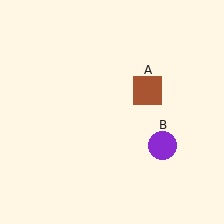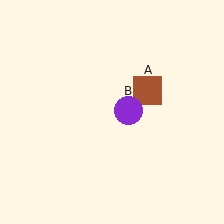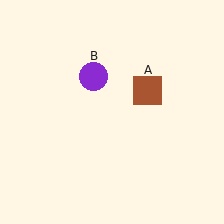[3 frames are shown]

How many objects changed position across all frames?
1 object changed position: purple circle (object B).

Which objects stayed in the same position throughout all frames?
Brown square (object A) remained stationary.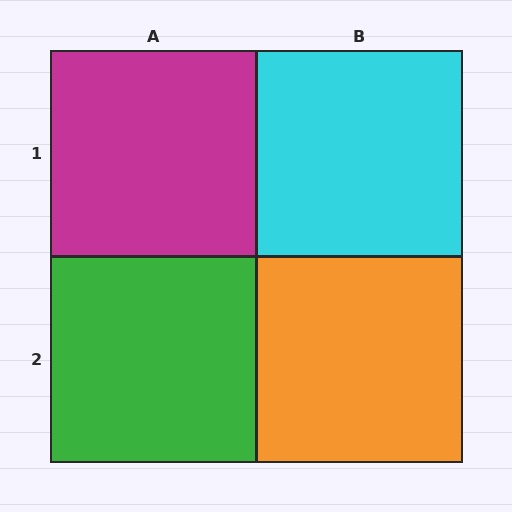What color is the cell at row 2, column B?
Orange.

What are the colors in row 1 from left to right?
Magenta, cyan.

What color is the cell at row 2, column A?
Green.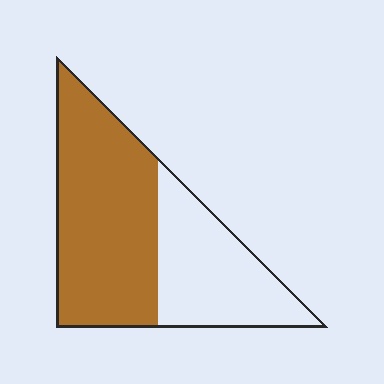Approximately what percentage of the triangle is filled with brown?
Approximately 60%.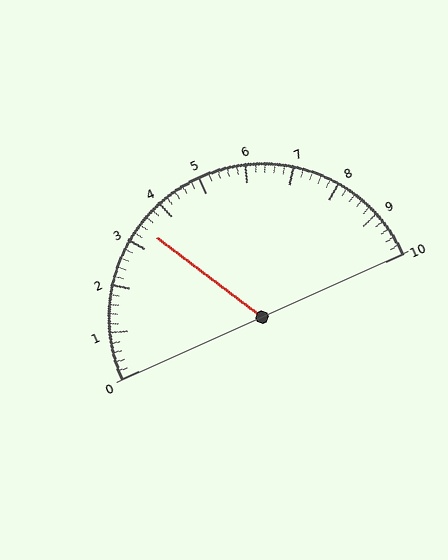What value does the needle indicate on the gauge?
The needle indicates approximately 3.4.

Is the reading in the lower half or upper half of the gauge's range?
The reading is in the lower half of the range (0 to 10).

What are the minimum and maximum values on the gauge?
The gauge ranges from 0 to 10.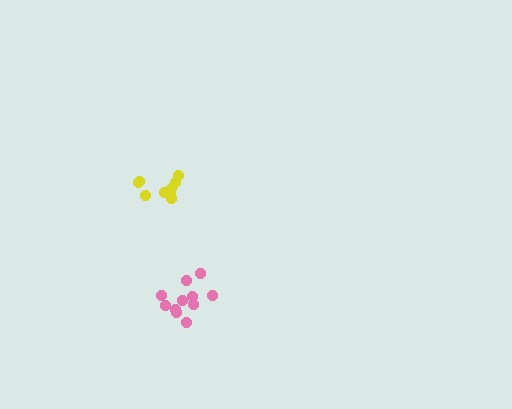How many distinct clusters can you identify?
There are 2 distinct clusters.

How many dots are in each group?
Group 1: 9 dots, Group 2: 11 dots (20 total).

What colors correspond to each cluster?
The clusters are colored: yellow, pink.